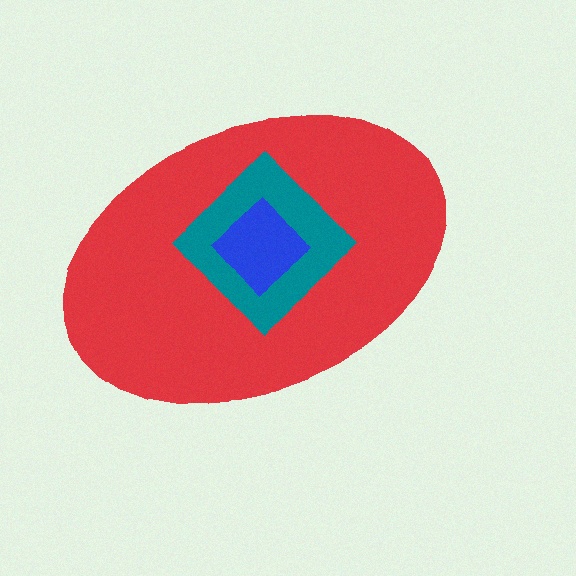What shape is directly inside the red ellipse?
The teal diamond.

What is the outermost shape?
The red ellipse.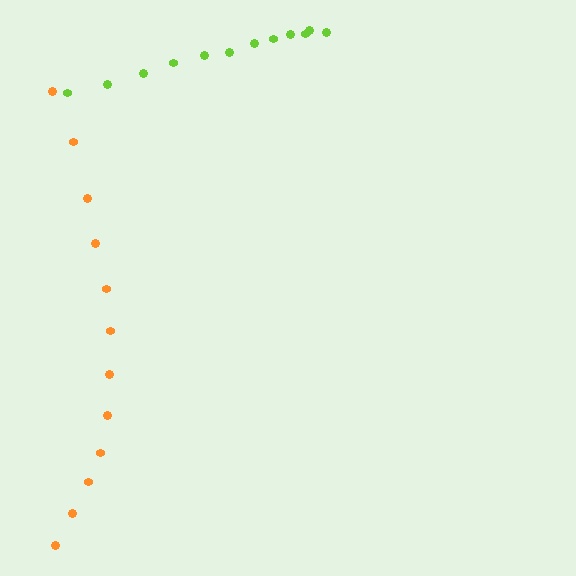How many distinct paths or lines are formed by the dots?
There are 2 distinct paths.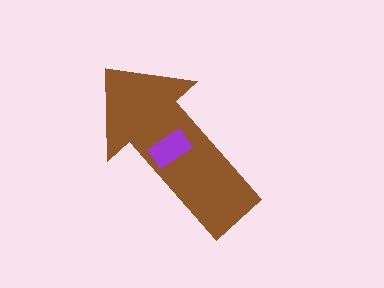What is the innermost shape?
The purple rectangle.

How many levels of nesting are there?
2.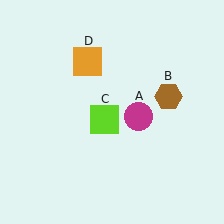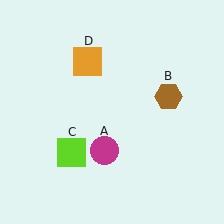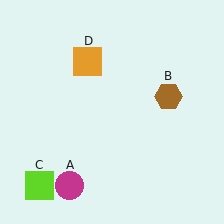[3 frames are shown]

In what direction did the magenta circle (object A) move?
The magenta circle (object A) moved down and to the left.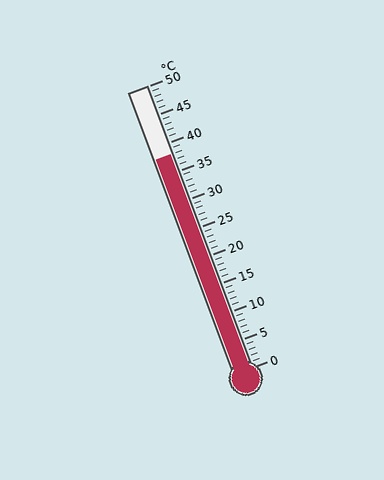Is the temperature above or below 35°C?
The temperature is above 35°C.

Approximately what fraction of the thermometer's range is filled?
The thermometer is filled to approximately 75% of its range.